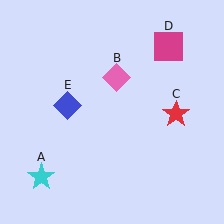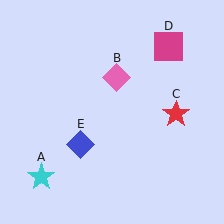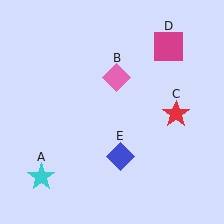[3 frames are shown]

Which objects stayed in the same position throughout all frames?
Cyan star (object A) and pink diamond (object B) and red star (object C) and magenta square (object D) remained stationary.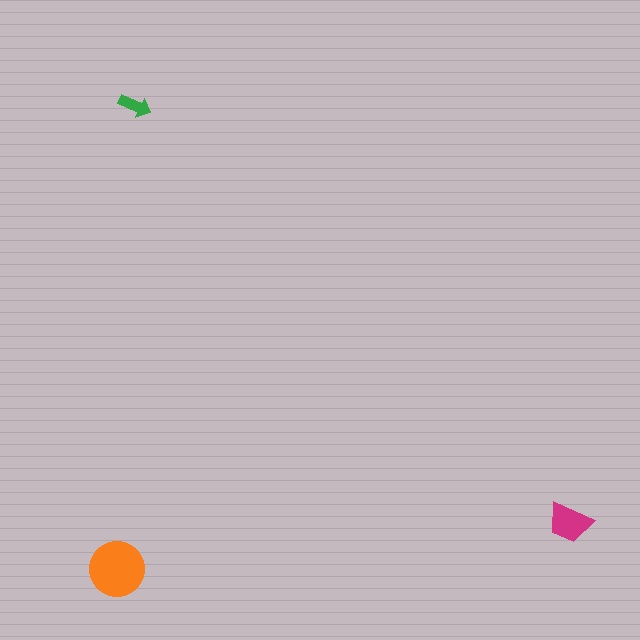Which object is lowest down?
The orange circle is bottommost.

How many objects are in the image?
There are 3 objects in the image.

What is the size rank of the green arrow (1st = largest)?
3rd.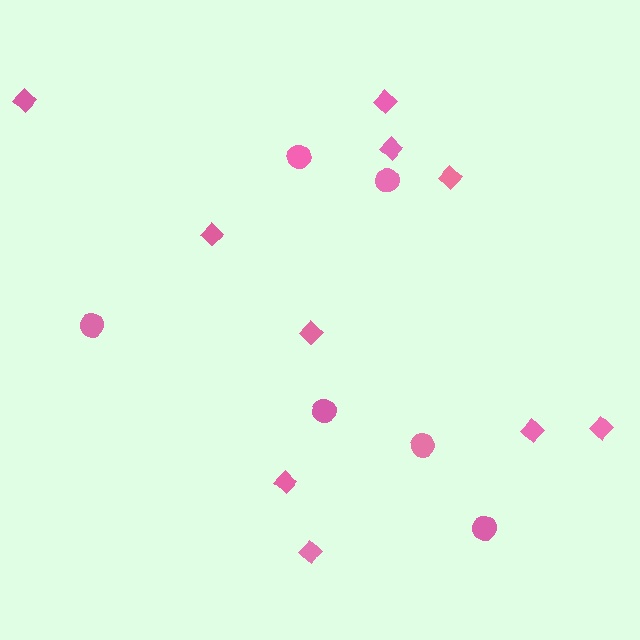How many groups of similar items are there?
There are 2 groups: one group of diamonds (10) and one group of circles (6).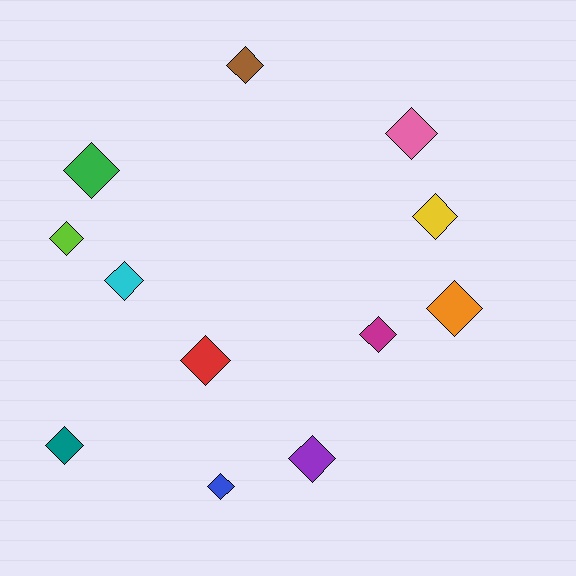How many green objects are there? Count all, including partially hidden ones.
There is 1 green object.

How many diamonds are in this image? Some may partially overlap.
There are 12 diamonds.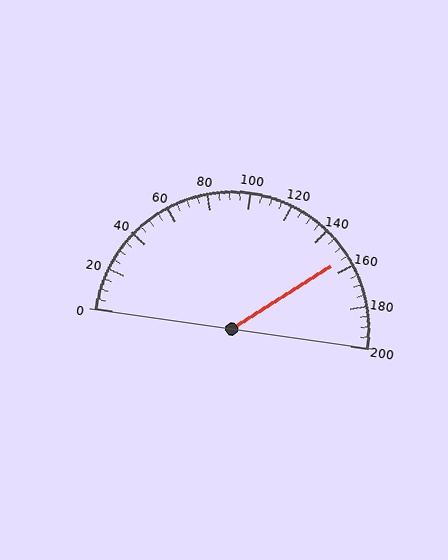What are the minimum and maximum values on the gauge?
The gauge ranges from 0 to 200.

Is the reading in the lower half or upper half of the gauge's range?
The reading is in the upper half of the range (0 to 200).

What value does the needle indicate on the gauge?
The needle indicates approximately 155.